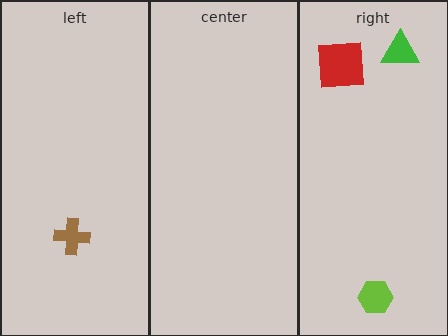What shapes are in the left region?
The brown cross.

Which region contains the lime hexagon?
The right region.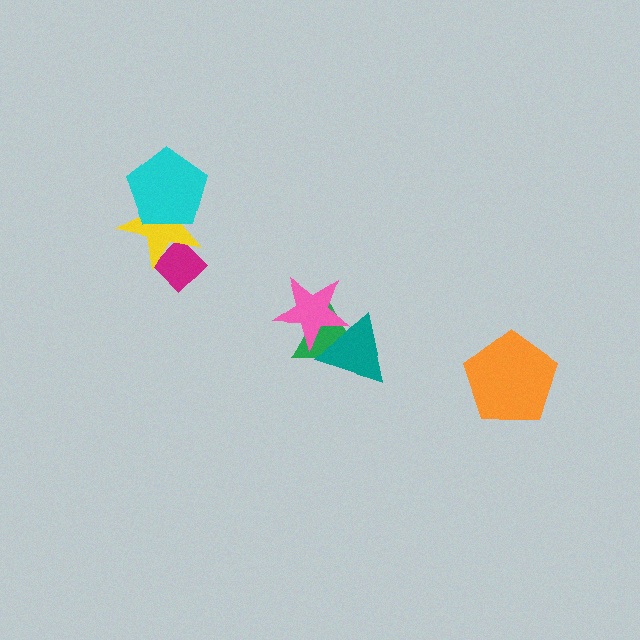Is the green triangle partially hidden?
Yes, it is partially covered by another shape.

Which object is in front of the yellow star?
The cyan pentagon is in front of the yellow star.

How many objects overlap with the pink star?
2 objects overlap with the pink star.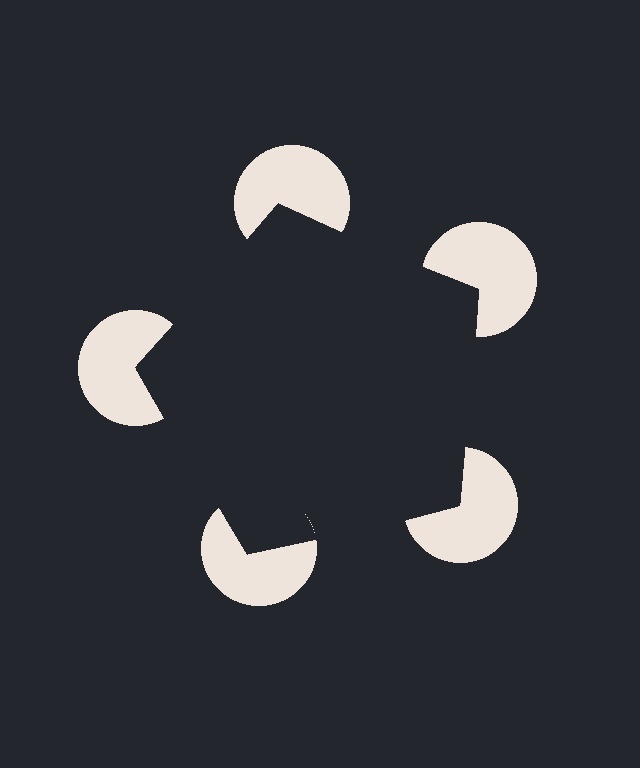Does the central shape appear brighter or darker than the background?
It typically appears slightly darker than the background, even though no actual brightness change is drawn.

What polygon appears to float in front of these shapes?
An illusory pentagon — its edges are inferred from the aligned wedge cuts in the pac-man discs, not physically drawn.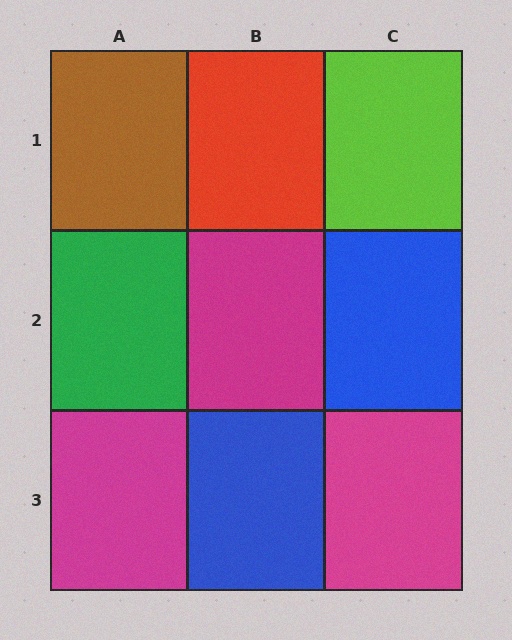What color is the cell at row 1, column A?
Brown.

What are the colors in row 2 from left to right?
Green, magenta, blue.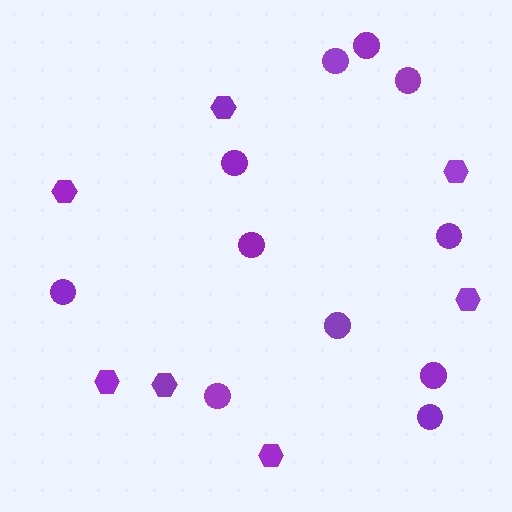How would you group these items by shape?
There are 2 groups: one group of hexagons (7) and one group of circles (11).